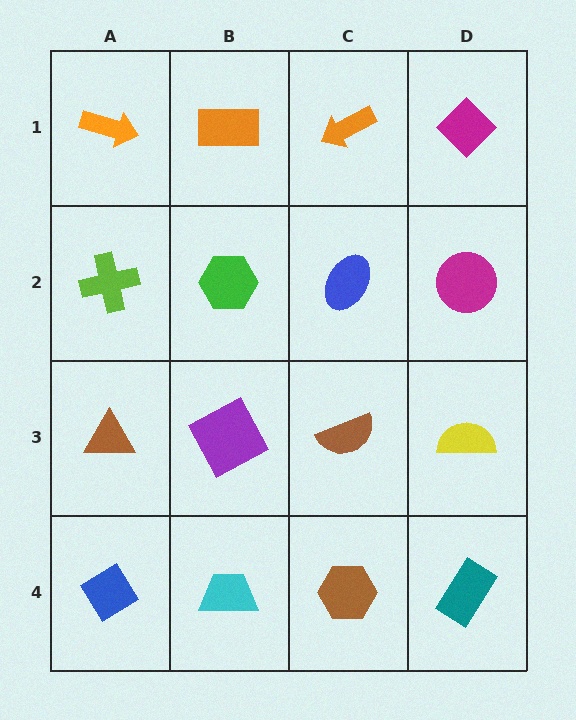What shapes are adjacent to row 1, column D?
A magenta circle (row 2, column D), an orange arrow (row 1, column C).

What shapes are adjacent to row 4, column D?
A yellow semicircle (row 3, column D), a brown hexagon (row 4, column C).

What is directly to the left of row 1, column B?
An orange arrow.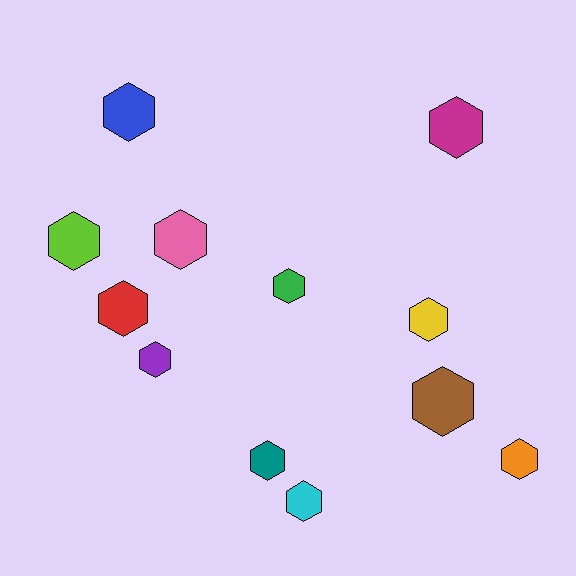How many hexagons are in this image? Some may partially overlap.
There are 12 hexagons.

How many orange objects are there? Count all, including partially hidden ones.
There is 1 orange object.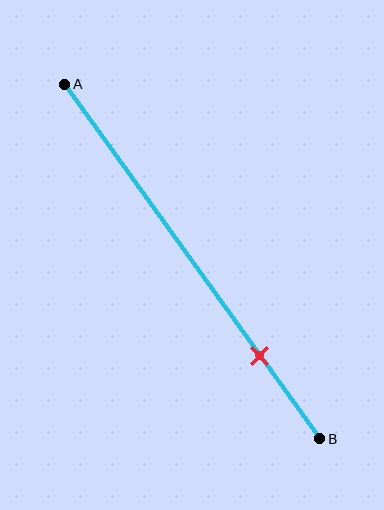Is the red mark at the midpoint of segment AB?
No, the mark is at about 75% from A, not at the 50% midpoint.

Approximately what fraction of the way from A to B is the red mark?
The red mark is approximately 75% of the way from A to B.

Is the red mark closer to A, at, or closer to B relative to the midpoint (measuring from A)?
The red mark is closer to point B than the midpoint of segment AB.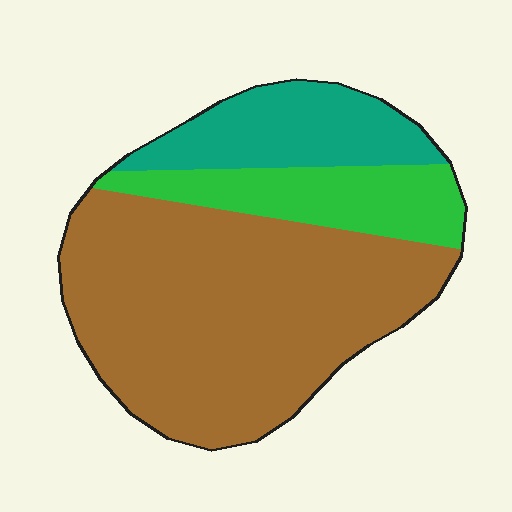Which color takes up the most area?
Brown, at roughly 65%.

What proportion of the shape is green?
Green covers about 20% of the shape.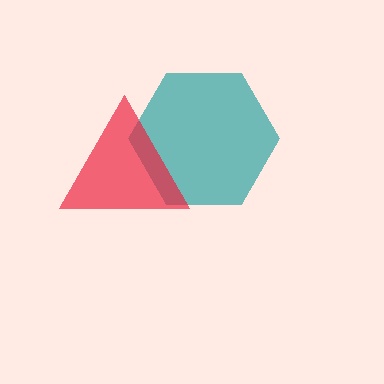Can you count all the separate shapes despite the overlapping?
Yes, there are 2 separate shapes.